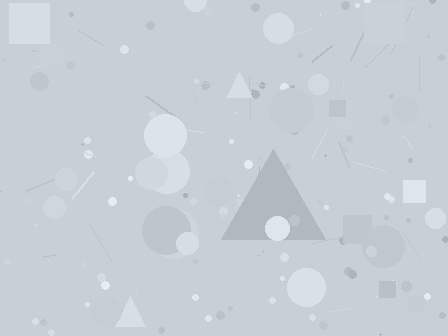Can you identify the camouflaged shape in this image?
The camouflaged shape is a triangle.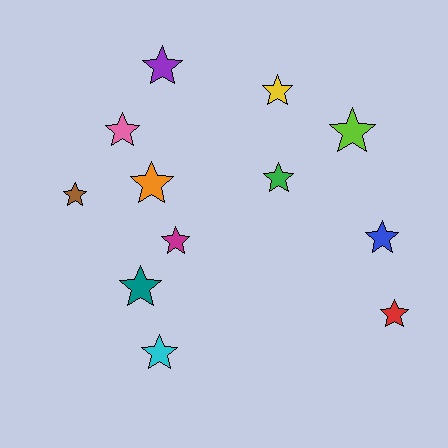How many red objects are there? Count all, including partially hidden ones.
There is 1 red object.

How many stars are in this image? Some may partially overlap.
There are 12 stars.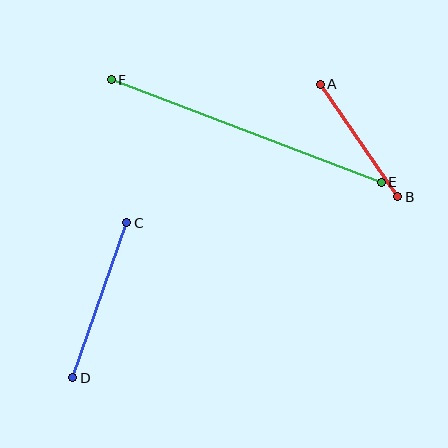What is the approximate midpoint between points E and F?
The midpoint is at approximately (246, 131) pixels.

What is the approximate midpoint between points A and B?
The midpoint is at approximately (359, 141) pixels.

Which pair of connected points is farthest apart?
Points E and F are farthest apart.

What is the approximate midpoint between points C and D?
The midpoint is at approximately (100, 300) pixels.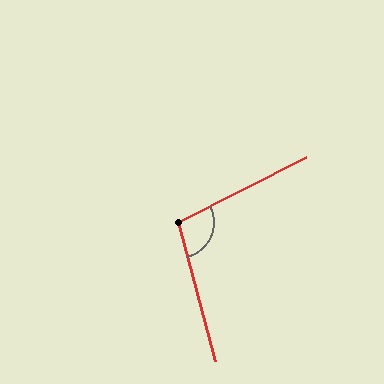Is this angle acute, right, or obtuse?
It is obtuse.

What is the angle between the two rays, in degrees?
Approximately 102 degrees.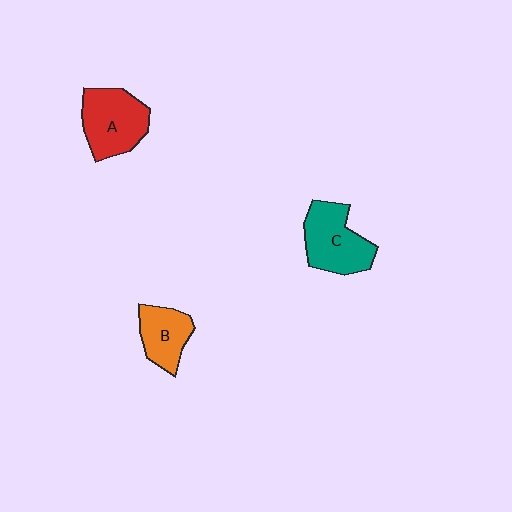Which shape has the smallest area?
Shape B (orange).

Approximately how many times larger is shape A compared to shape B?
Approximately 1.4 times.